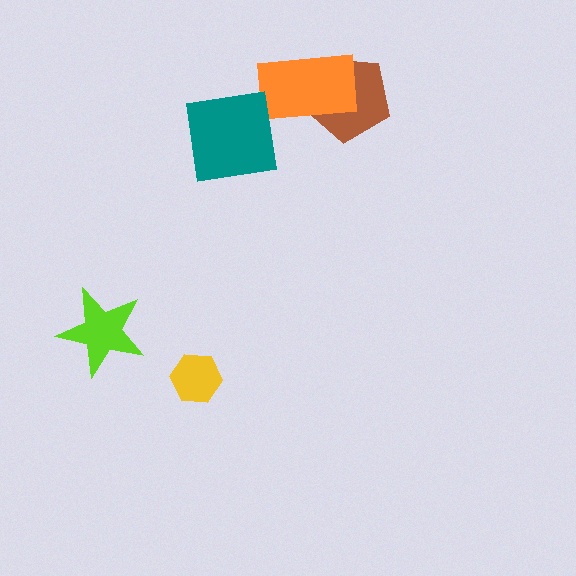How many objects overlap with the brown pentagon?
1 object overlaps with the brown pentagon.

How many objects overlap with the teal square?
0 objects overlap with the teal square.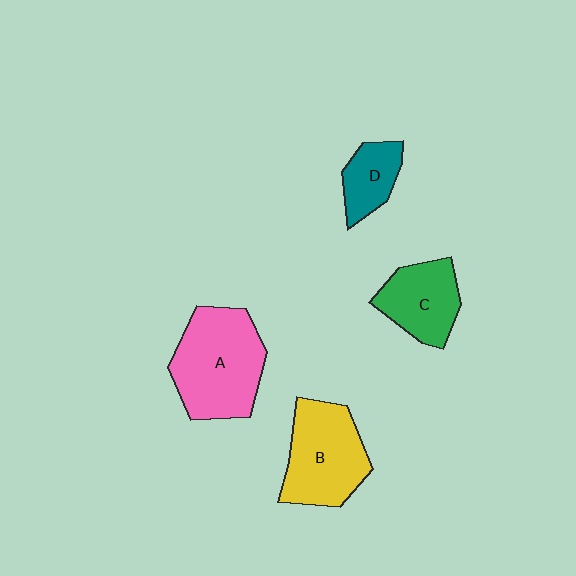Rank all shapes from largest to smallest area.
From largest to smallest: A (pink), B (yellow), C (green), D (teal).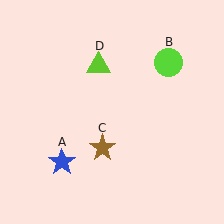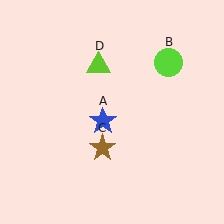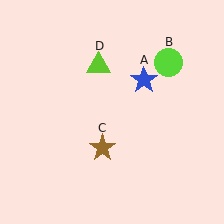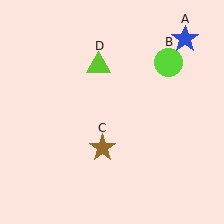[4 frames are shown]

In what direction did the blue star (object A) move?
The blue star (object A) moved up and to the right.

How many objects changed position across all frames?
1 object changed position: blue star (object A).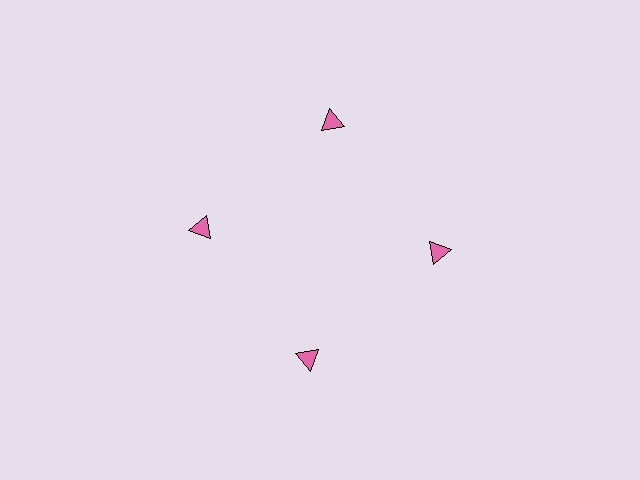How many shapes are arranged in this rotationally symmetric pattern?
There are 4 shapes, arranged in 4 groups of 1.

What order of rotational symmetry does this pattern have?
This pattern has 4-fold rotational symmetry.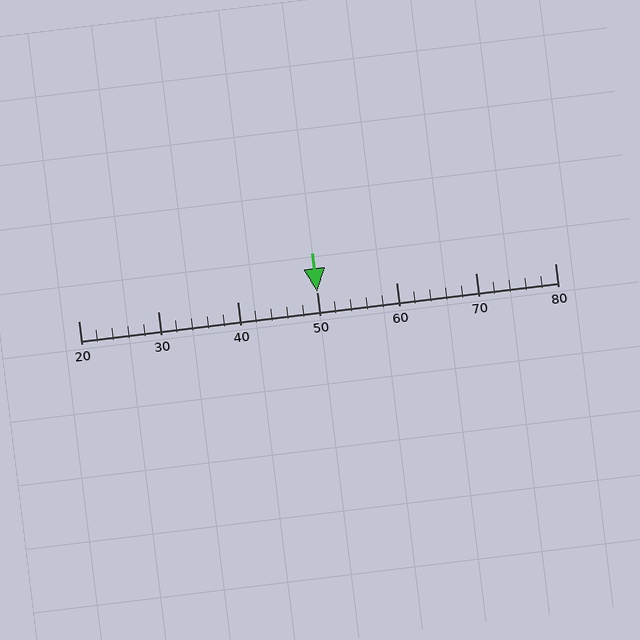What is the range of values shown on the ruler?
The ruler shows values from 20 to 80.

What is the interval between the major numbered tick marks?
The major tick marks are spaced 10 units apart.